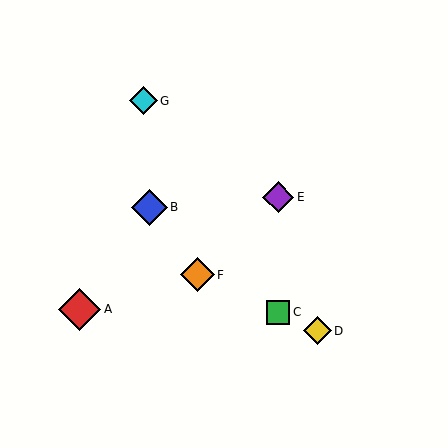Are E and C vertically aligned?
Yes, both are at x≈278.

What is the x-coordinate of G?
Object G is at x≈143.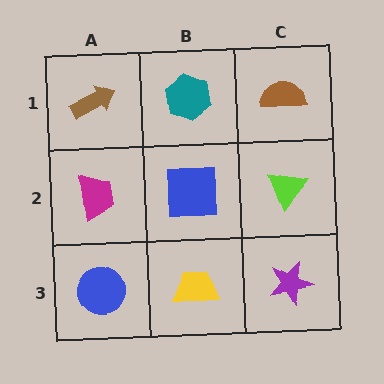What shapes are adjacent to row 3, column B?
A blue square (row 2, column B), a blue circle (row 3, column A), a purple star (row 3, column C).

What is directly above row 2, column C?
A brown semicircle.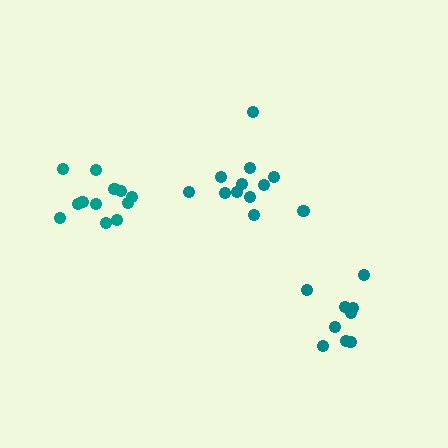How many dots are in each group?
Group 1: 9 dots, Group 2: 12 dots, Group 3: 12 dots (33 total).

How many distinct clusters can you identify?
There are 3 distinct clusters.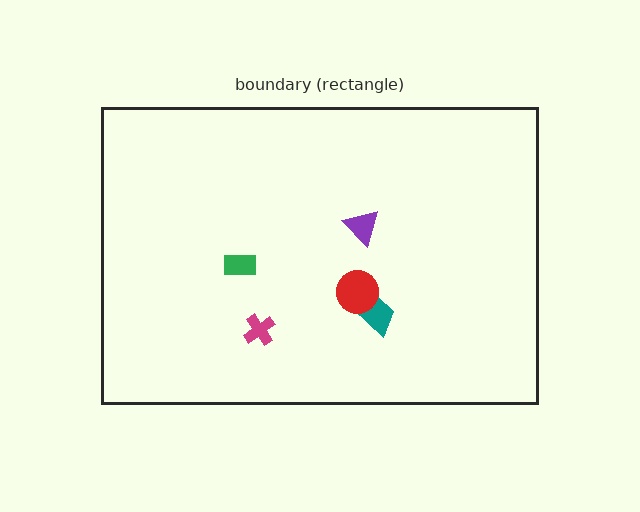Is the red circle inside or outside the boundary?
Inside.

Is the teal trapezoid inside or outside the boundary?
Inside.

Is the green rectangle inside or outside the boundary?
Inside.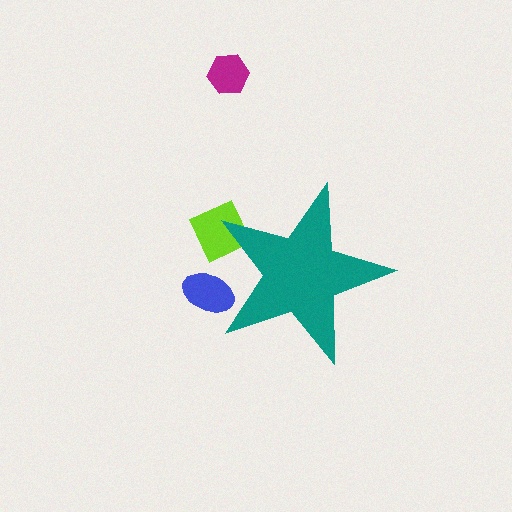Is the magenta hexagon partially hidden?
No, the magenta hexagon is fully visible.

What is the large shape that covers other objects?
A teal star.